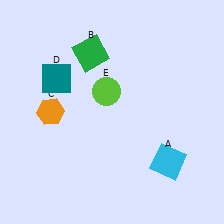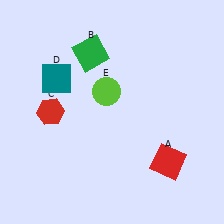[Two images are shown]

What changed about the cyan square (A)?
In Image 1, A is cyan. In Image 2, it changed to red.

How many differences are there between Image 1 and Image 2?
There are 2 differences between the two images.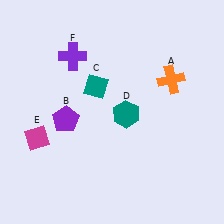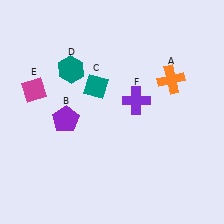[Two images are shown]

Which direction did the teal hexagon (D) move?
The teal hexagon (D) moved left.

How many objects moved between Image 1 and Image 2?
3 objects moved between the two images.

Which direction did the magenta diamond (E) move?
The magenta diamond (E) moved up.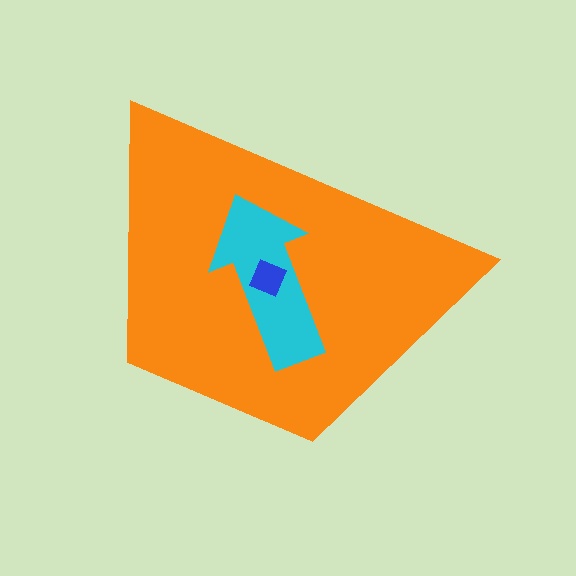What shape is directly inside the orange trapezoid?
The cyan arrow.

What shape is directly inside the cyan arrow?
The blue square.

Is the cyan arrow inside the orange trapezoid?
Yes.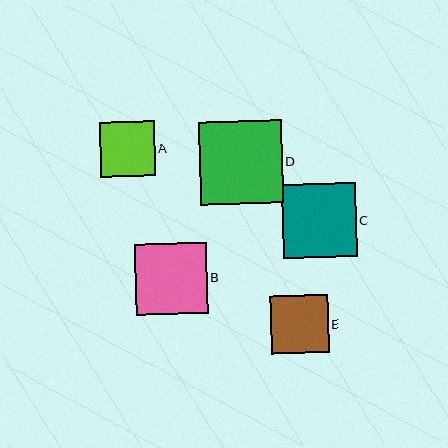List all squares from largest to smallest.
From largest to smallest: D, C, B, E, A.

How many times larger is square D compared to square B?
Square D is approximately 1.2 times the size of square B.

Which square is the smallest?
Square A is the smallest with a size of approximately 55 pixels.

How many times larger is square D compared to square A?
Square D is approximately 1.5 times the size of square A.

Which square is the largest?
Square D is the largest with a size of approximately 83 pixels.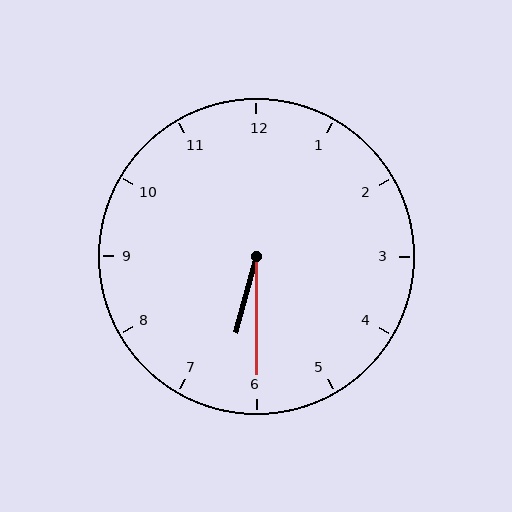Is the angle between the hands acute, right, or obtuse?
It is acute.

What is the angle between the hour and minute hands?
Approximately 15 degrees.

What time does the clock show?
6:30.